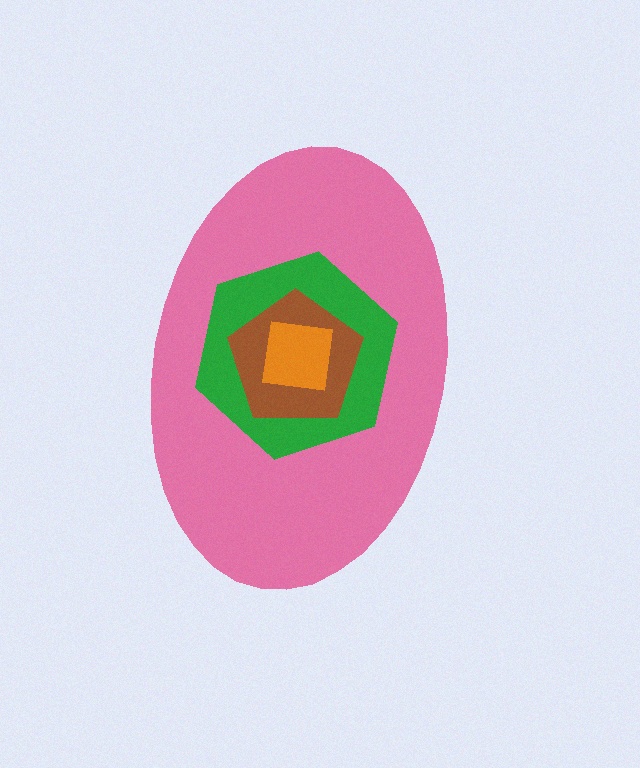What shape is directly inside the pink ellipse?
The green hexagon.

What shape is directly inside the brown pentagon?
The orange square.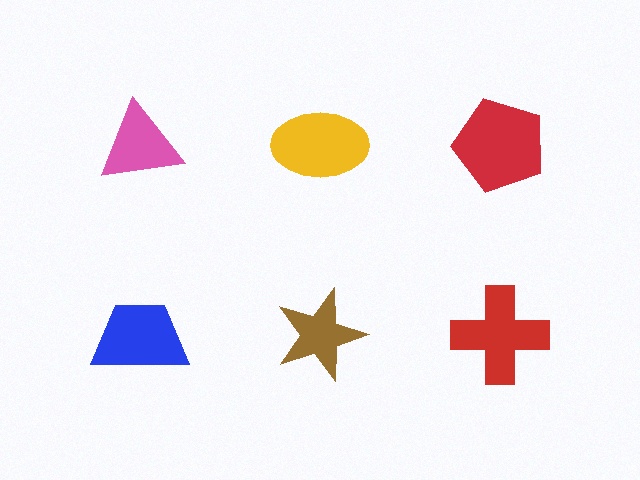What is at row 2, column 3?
A red cross.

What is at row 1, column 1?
A pink triangle.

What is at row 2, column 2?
A brown star.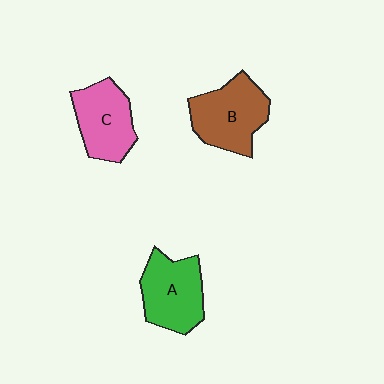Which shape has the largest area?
Shape B (brown).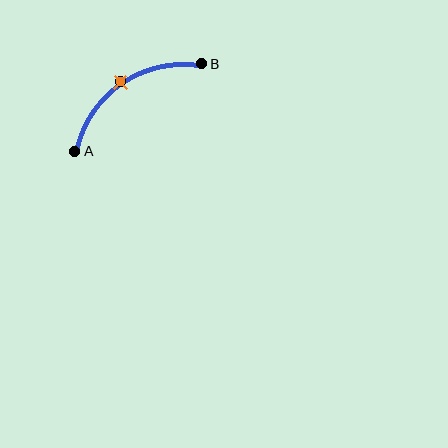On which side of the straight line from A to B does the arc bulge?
The arc bulges above and to the left of the straight line connecting A and B.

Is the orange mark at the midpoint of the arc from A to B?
Yes. The orange mark lies on the arc at equal arc-length from both A and B — it is the arc midpoint.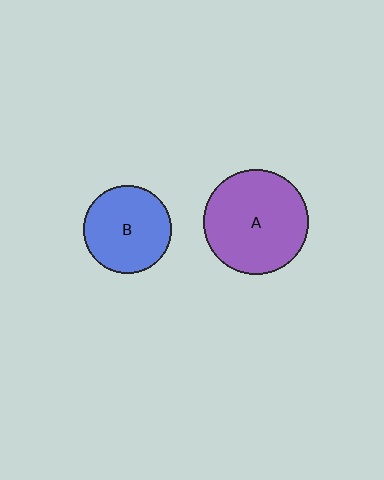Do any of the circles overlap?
No, none of the circles overlap.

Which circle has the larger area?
Circle A (purple).